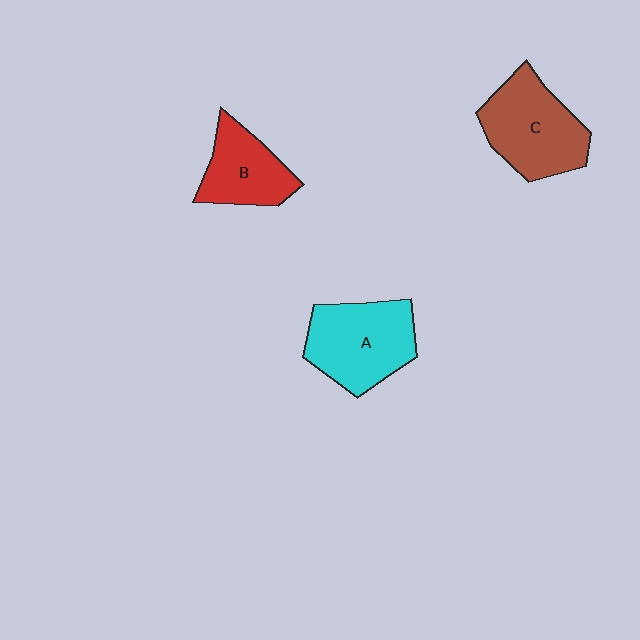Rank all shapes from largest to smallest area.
From largest to smallest: C (brown), A (cyan), B (red).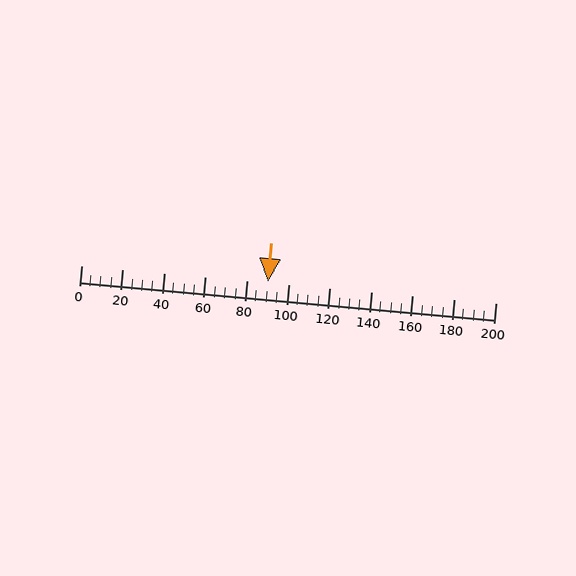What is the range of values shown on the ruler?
The ruler shows values from 0 to 200.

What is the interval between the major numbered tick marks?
The major tick marks are spaced 20 units apart.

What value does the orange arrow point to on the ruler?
The orange arrow points to approximately 90.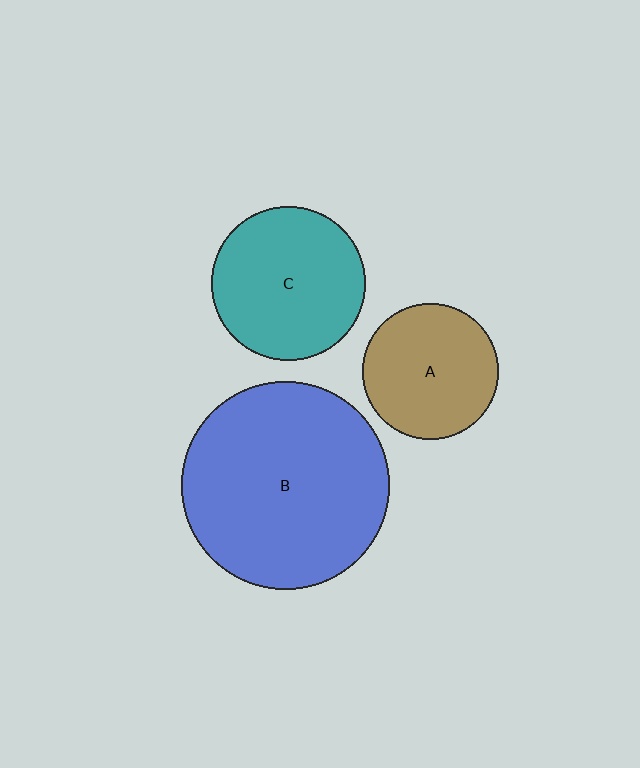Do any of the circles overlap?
No, none of the circles overlap.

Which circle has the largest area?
Circle B (blue).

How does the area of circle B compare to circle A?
Approximately 2.3 times.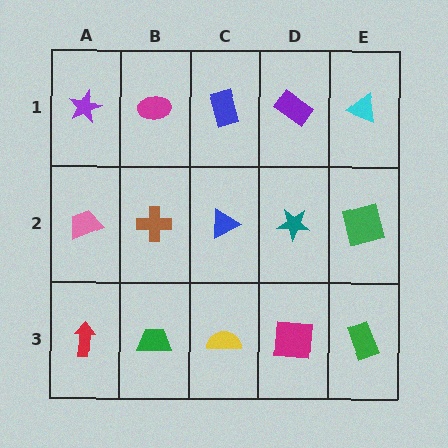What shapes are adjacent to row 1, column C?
A blue triangle (row 2, column C), a magenta ellipse (row 1, column B), a purple rectangle (row 1, column D).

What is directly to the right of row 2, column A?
A brown cross.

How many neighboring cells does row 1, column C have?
3.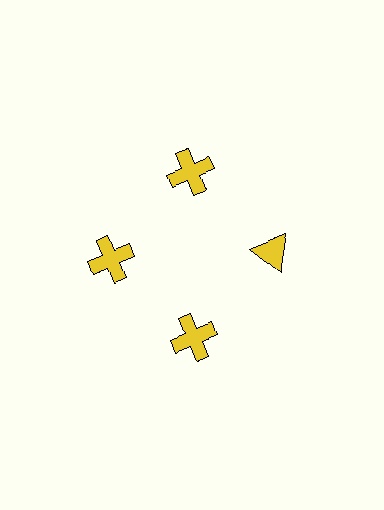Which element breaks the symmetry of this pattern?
The yellow triangle at roughly the 3 o'clock position breaks the symmetry. All other shapes are yellow crosses.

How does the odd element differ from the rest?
It has a different shape: triangle instead of cross.